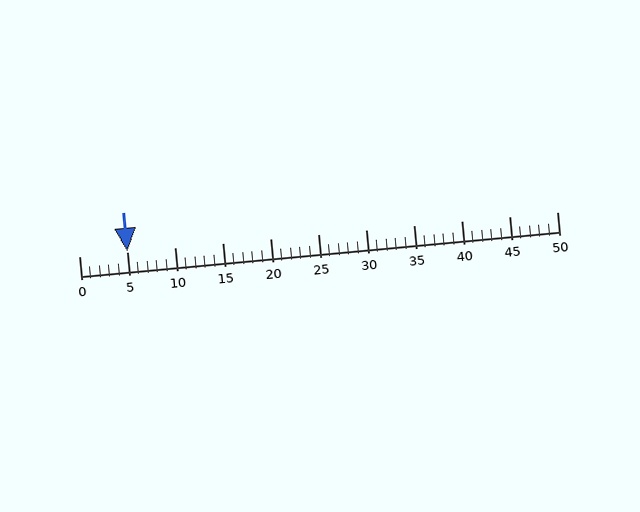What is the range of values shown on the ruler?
The ruler shows values from 0 to 50.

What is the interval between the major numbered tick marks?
The major tick marks are spaced 5 units apart.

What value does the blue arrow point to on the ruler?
The blue arrow points to approximately 5.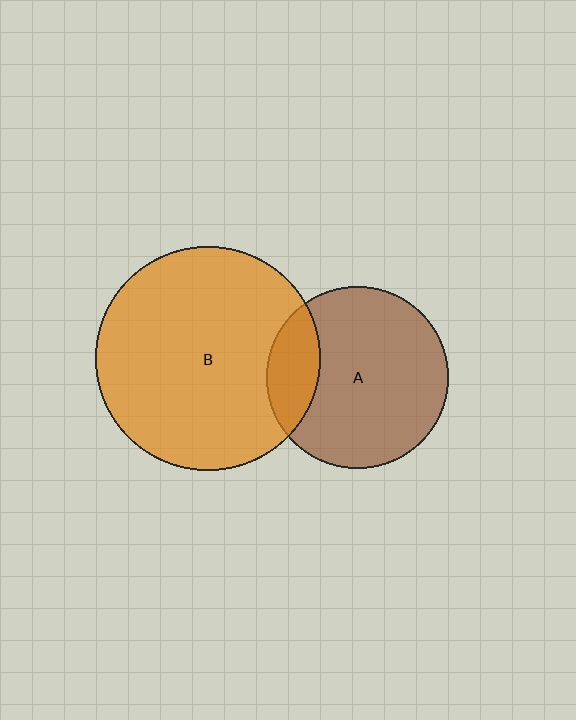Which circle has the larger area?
Circle B (orange).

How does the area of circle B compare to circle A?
Approximately 1.5 times.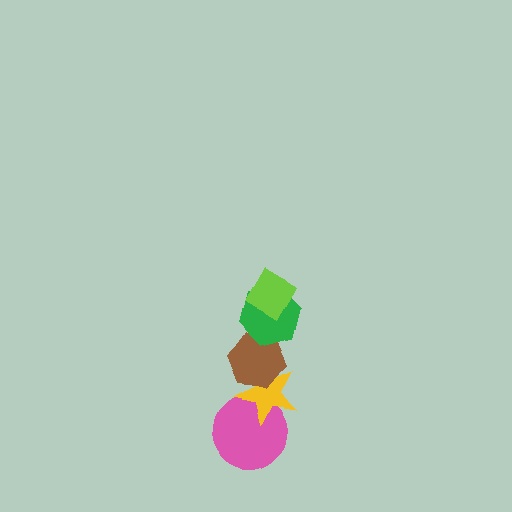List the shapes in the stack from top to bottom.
From top to bottom: the lime diamond, the green hexagon, the brown hexagon, the yellow star, the pink circle.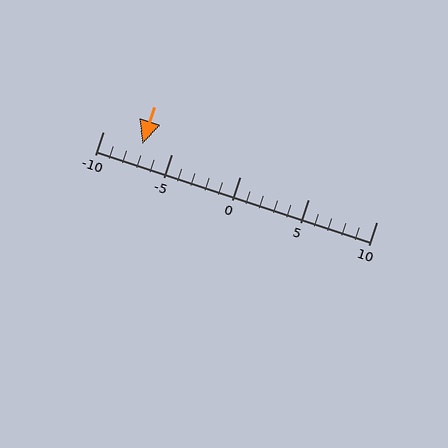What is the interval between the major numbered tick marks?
The major tick marks are spaced 5 units apart.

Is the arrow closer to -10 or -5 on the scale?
The arrow is closer to -5.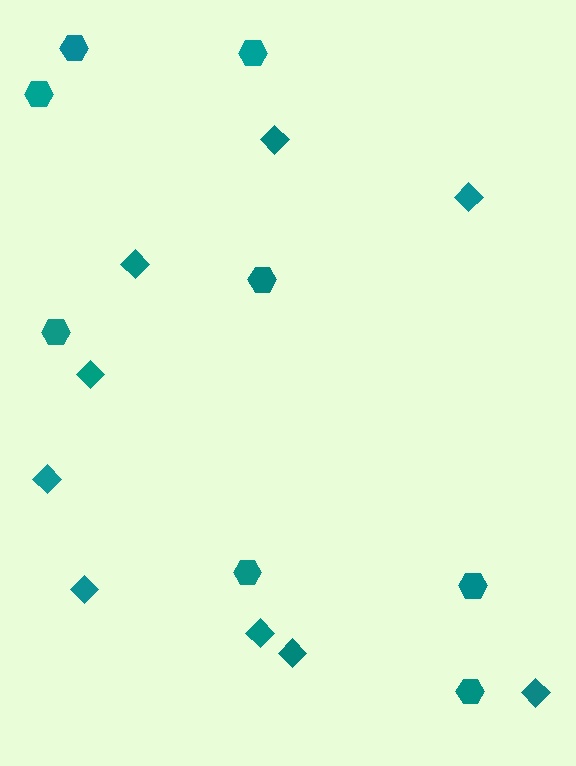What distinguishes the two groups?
There are 2 groups: one group of hexagons (8) and one group of diamonds (9).